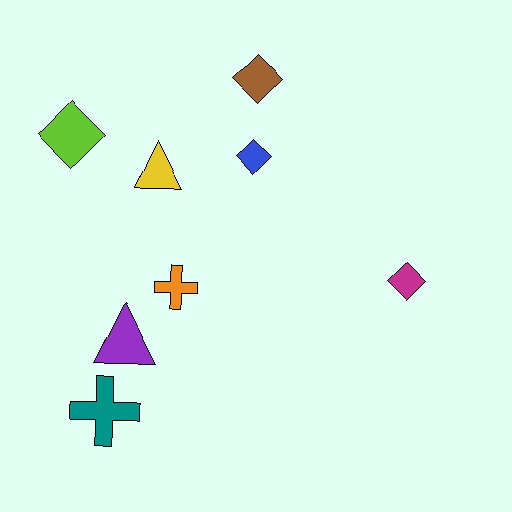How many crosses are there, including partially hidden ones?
There are 2 crosses.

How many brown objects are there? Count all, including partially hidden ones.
There is 1 brown object.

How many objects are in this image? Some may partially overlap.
There are 8 objects.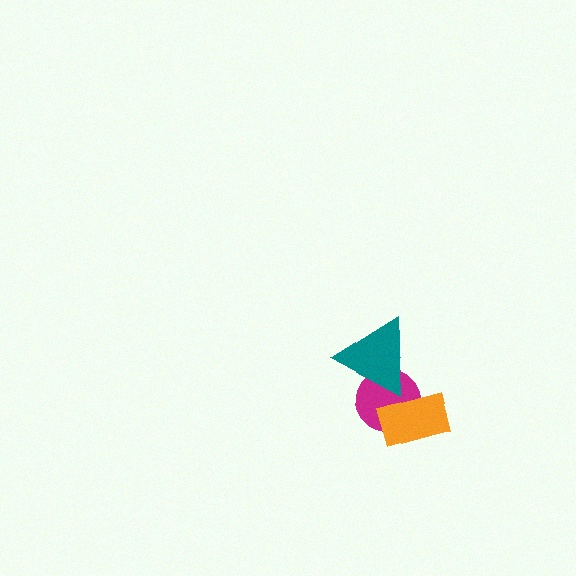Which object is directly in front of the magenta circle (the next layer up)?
The teal triangle is directly in front of the magenta circle.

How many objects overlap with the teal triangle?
1 object overlaps with the teal triangle.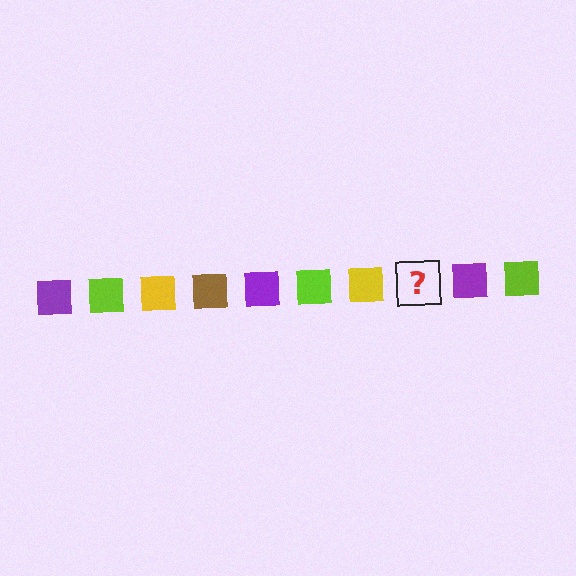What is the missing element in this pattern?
The missing element is a brown square.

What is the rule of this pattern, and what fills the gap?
The rule is that the pattern cycles through purple, lime, yellow, brown squares. The gap should be filled with a brown square.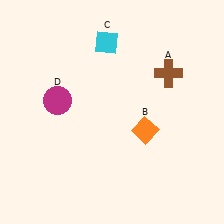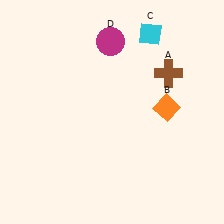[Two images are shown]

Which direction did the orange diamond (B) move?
The orange diamond (B) moved up.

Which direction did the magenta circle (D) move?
The magenta circle (D) moved up.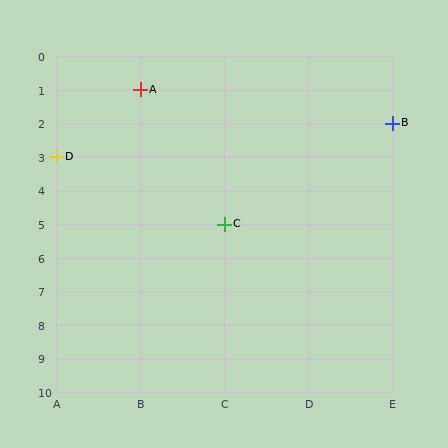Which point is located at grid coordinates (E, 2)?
Point B is at (E, 2).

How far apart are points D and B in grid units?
Points D and B are 4 columns and 1 row apart (about 4.1 grid units diagonally).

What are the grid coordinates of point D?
Point D is at grid coordinates (A, 3).